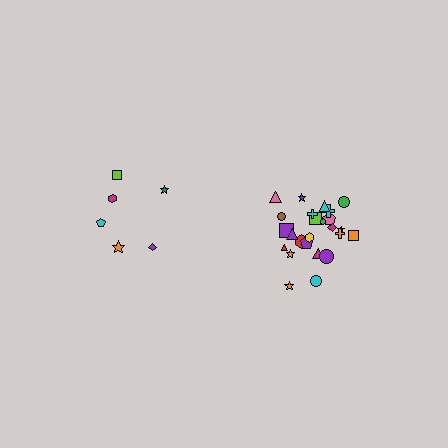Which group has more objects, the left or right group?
The right group.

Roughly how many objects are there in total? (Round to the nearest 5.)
Roughly 30 objects in total.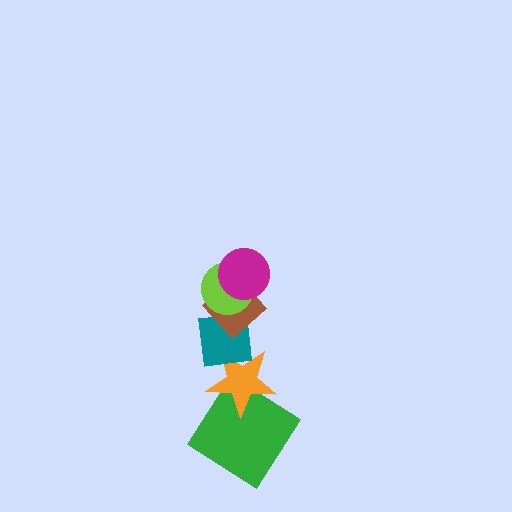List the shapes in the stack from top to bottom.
From top to bottom: the magenta circle, the lime circle, the brown diamond, the teal square, the orange star, the green diamond.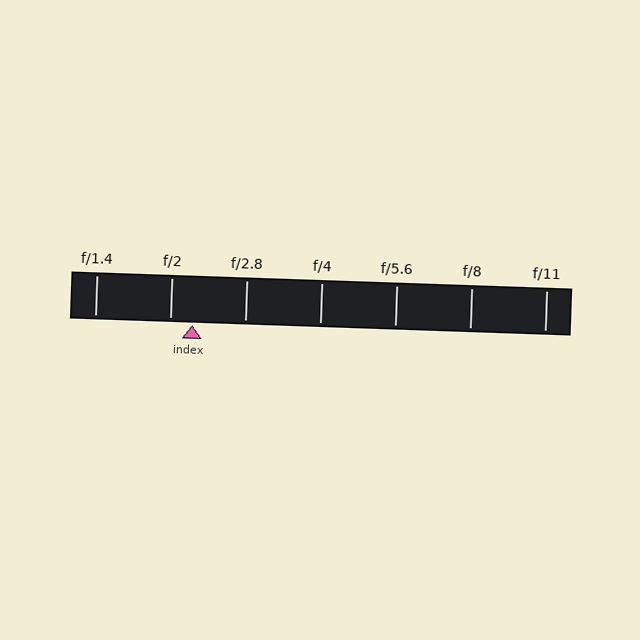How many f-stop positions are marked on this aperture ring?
There are 7 f-stop positions marked.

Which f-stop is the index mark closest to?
The index mark is closest to f/2.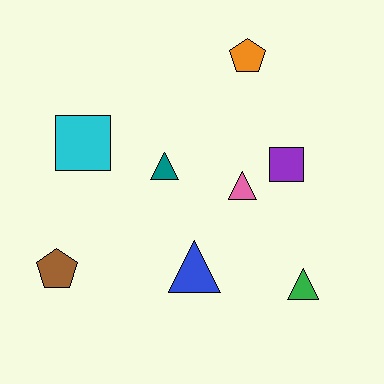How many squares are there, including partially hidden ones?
There are 2 squares.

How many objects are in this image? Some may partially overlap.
There are 8 objects.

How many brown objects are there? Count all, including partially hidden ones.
There is 1 brown object.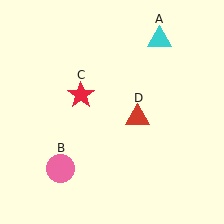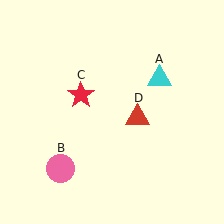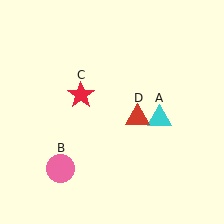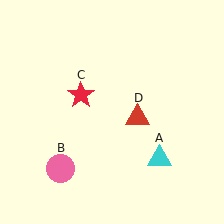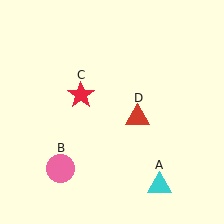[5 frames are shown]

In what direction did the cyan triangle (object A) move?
The cyan triangle (object A) moved down.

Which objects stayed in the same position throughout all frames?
Pink circle (object B) and red star (object C) and red triangle (object D) remained stationary.